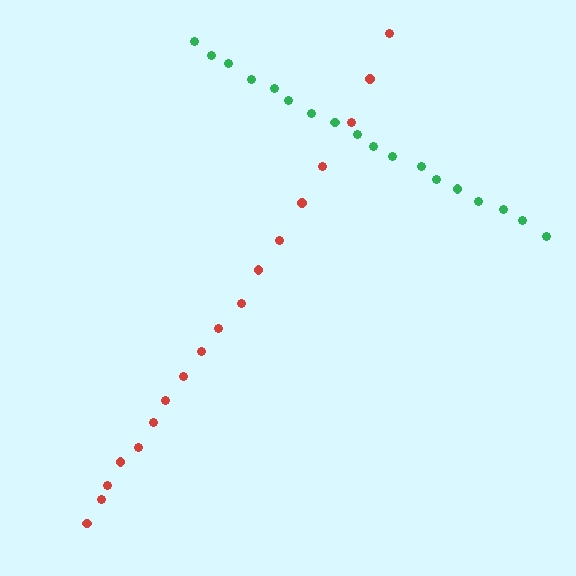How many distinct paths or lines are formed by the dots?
There are 2 distinct paths.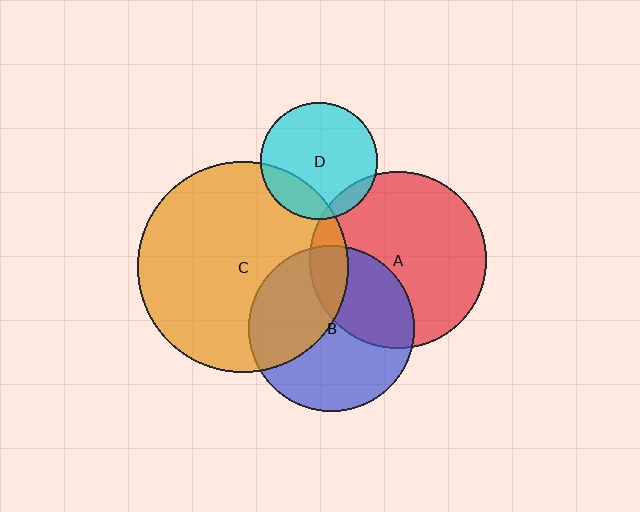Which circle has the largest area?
Circle C (orange).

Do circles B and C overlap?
Yes.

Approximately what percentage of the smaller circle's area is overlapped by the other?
Approximately 40%.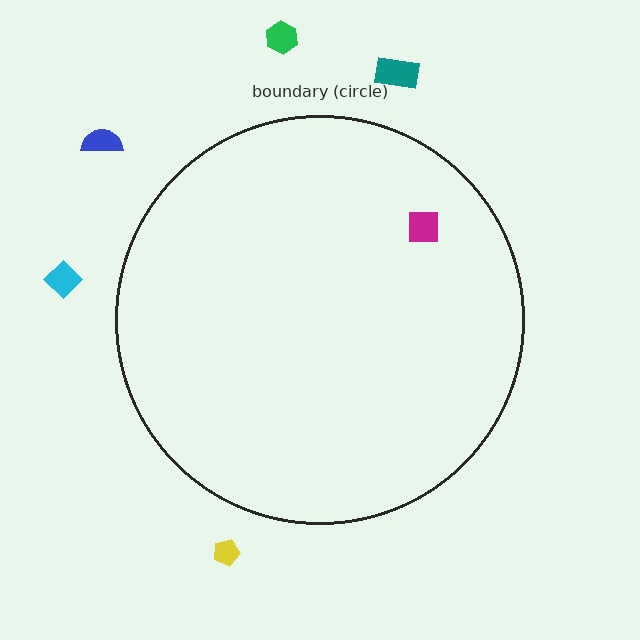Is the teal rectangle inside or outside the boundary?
Outside.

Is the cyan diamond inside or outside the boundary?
Outside.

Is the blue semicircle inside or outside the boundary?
Outside.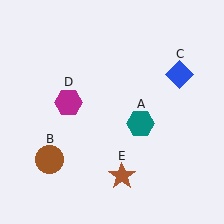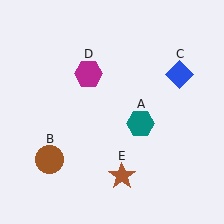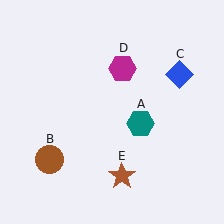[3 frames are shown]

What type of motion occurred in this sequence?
The magenta hexagon (object D) rotated clockwise around the center of the scene.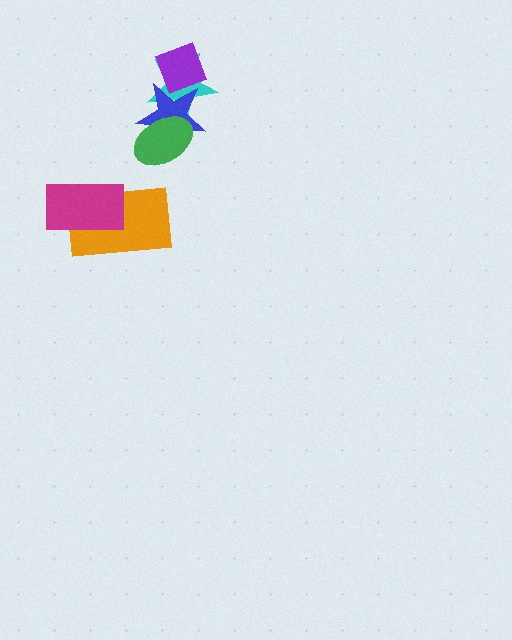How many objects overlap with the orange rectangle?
1 object overlaps with the orange rectangle.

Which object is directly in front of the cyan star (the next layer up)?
The blue star is directly in front of the cyan star.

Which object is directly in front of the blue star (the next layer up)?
The green ellipse is directly in front of the blue star.